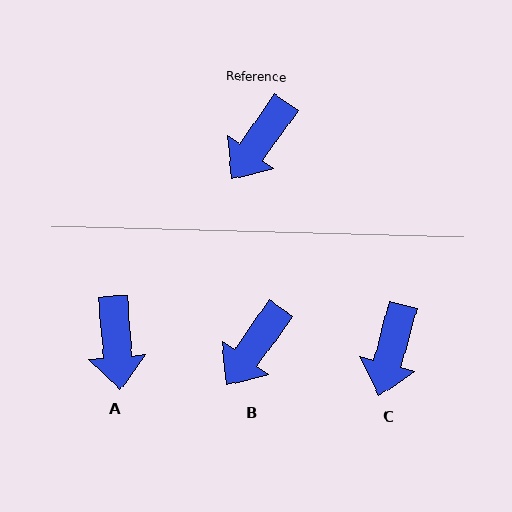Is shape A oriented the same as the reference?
No, it is off by about 40 degrees.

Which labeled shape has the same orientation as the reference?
B.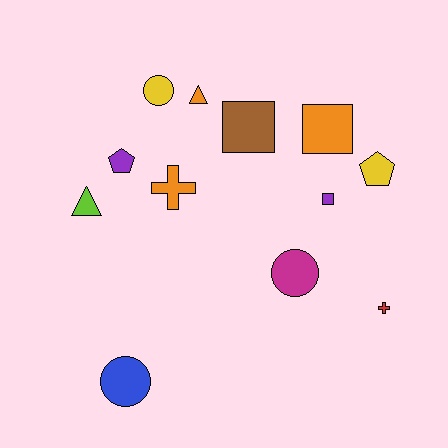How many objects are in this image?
There are 12 objects.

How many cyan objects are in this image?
There are no cyan objects.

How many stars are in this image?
There are no stars.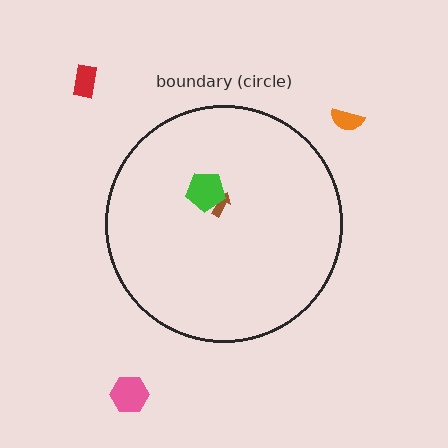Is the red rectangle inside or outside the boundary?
Outside.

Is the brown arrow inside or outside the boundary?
Inside.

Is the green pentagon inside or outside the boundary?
Inside.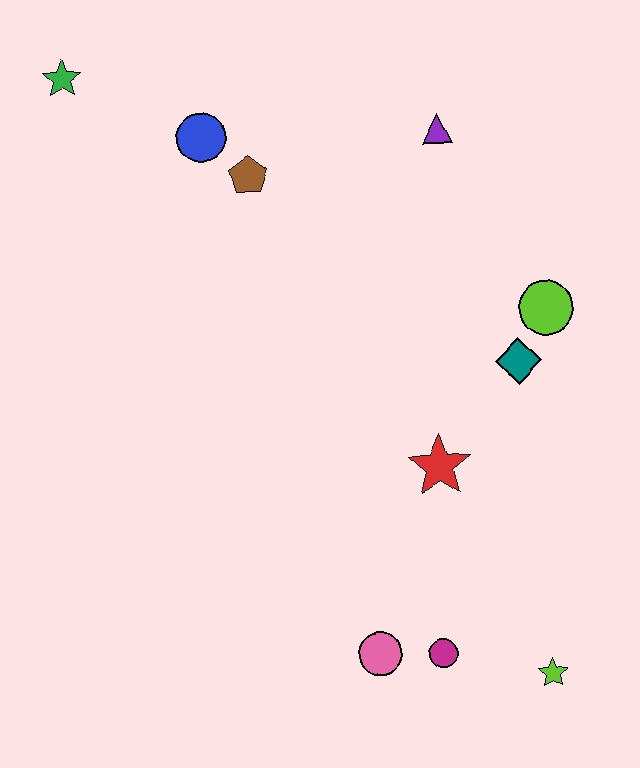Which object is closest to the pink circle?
The magenta circle is closest to the pink circle.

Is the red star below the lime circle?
Yes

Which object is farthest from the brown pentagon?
The lime star is farthest from the brown pentagon.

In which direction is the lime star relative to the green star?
The lime star is below the green star.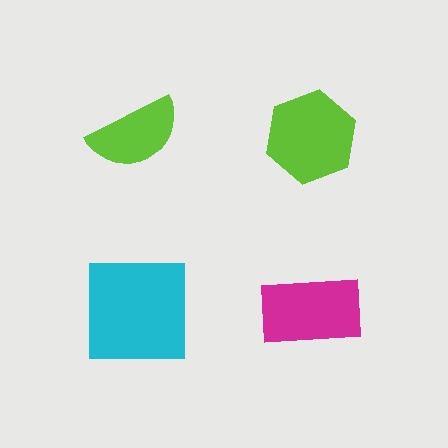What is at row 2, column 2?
A magenta rectangle.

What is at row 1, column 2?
A lime hexagon.